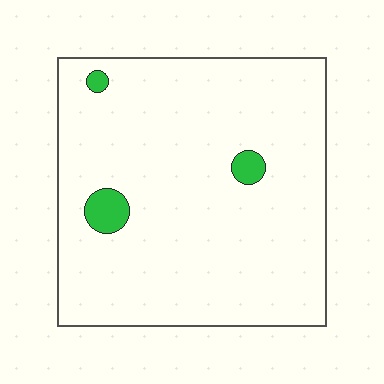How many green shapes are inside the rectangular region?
3.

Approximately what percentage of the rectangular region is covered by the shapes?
Approximately 5%.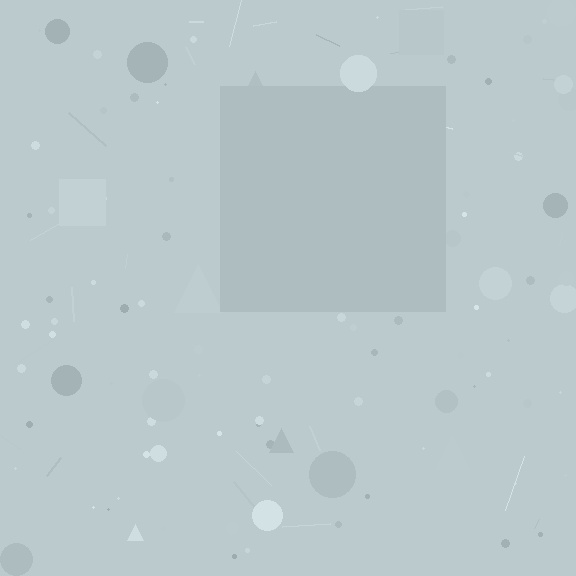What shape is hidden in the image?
A square is hidden in the image.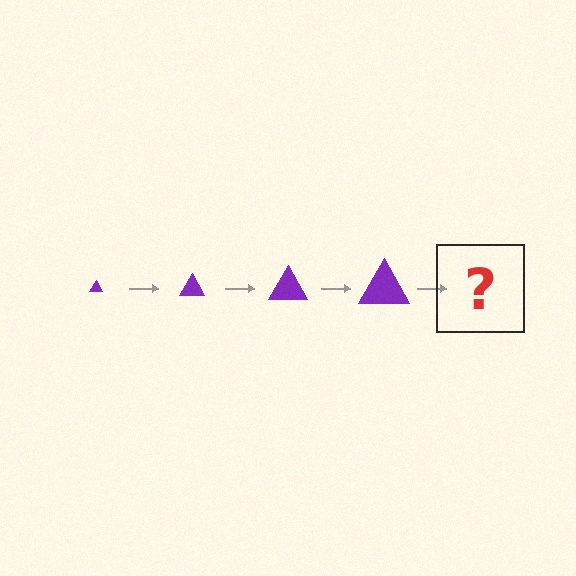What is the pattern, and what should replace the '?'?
The pattern is that the triangle gets progressively larger each step. The '?' should be a purple triangle, larger than the previous one.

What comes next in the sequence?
The next element should be a purple triangle, larger than the previous one.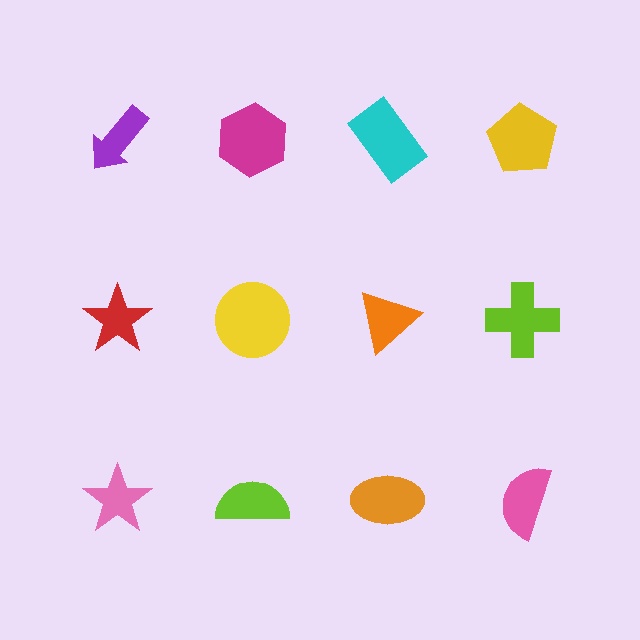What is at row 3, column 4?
A pink semicircle.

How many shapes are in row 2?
4 shapes.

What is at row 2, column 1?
A red star.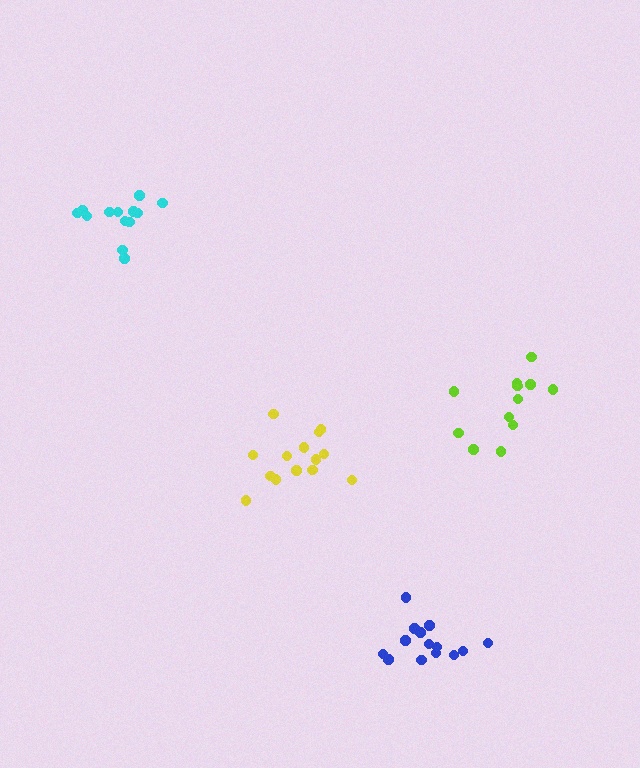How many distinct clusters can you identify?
There are 4 distinct clusters.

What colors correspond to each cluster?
The clusters are colored: yellow, cyan, lime, blue.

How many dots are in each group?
Group 1: 14 dots, Group 2: 13 dots, Group 3: 12 dots, Group 4: 14 dots (53 total).